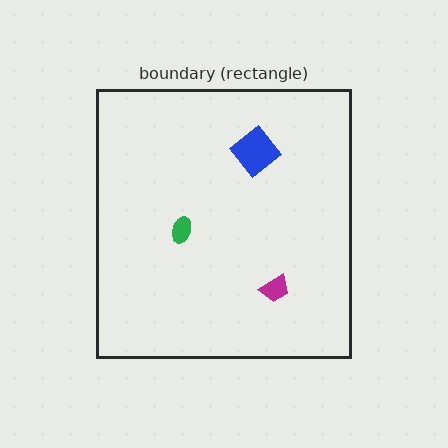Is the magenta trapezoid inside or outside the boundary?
Inside.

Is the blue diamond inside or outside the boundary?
Inside.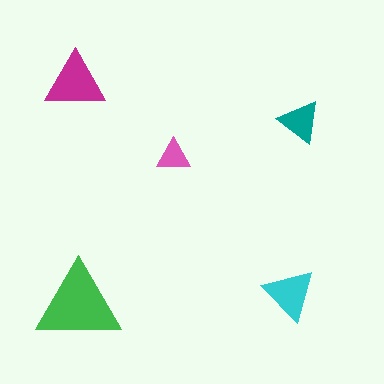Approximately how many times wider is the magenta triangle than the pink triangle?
About 2 times wider.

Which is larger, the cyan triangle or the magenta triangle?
The magenta one.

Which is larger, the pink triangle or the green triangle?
The green one.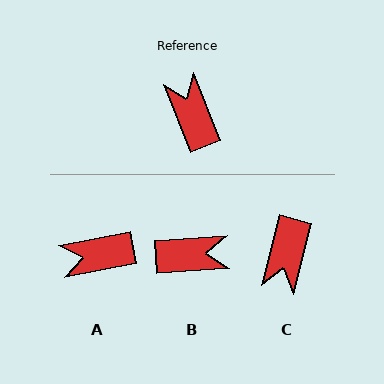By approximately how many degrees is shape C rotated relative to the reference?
Approximately 144 degrees counter-clockwise.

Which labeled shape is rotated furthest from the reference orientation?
C, about 144 degrees away.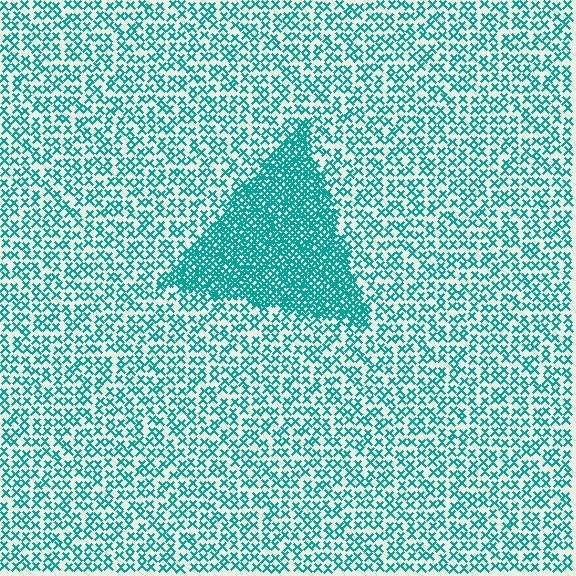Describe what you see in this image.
The image contains small teal elements arranged at two different densities. A triangle-shaped region is visible where the elements are more densely packed than the surrounding area.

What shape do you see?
I see a triangle.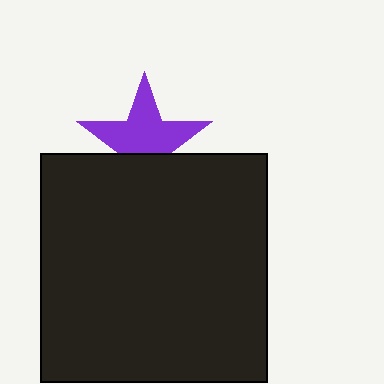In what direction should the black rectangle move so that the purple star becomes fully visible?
The black rectangle should move down. That is the shortest direction to clear the overlap and leave the purple star fully visible.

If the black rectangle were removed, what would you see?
You would see the complete purple star.